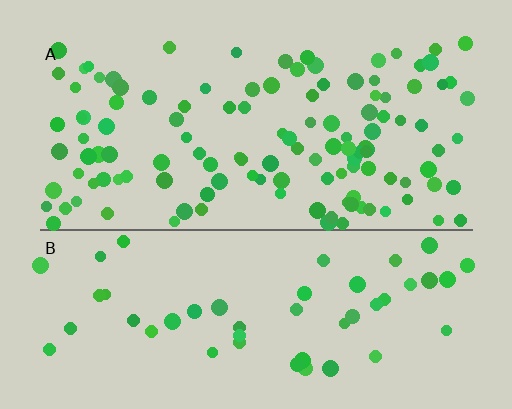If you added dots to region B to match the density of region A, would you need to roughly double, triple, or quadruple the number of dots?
Approximately double.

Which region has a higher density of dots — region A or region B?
A (the top).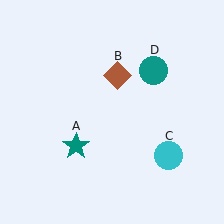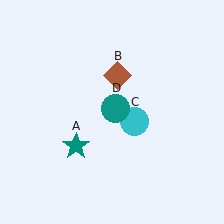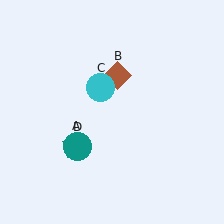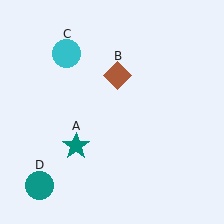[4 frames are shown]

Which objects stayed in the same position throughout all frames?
Teal star (object A) and brown diamond (object B) remained stationary.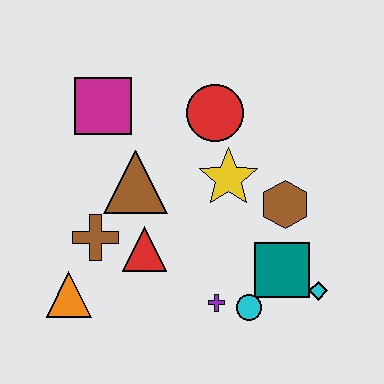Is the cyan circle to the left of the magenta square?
No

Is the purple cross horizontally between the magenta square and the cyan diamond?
Yes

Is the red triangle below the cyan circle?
No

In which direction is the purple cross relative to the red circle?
The purple cross is below the red circle.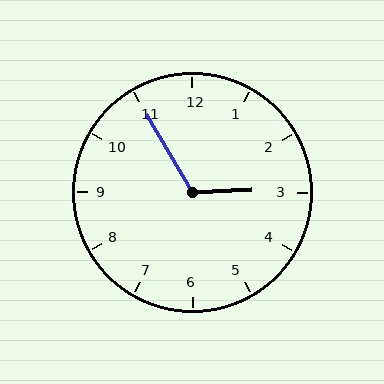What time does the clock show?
2:55.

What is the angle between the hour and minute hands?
Approximately 118 degrees.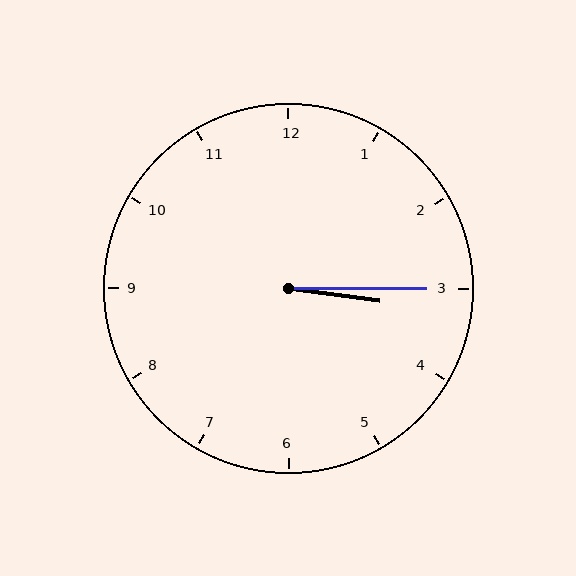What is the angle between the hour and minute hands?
Approximately 8 degrees.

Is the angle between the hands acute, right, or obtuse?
It is acute.